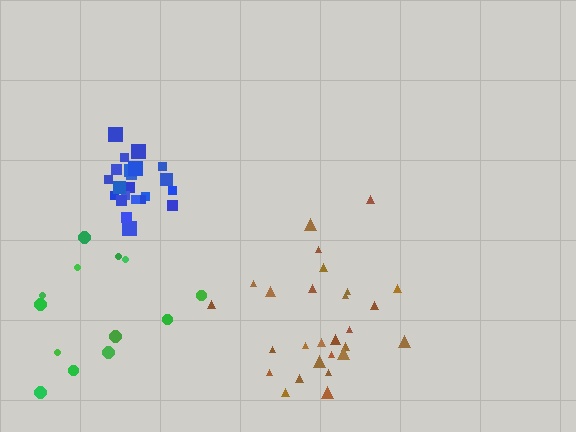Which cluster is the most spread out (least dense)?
Green.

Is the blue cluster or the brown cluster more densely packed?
Blue.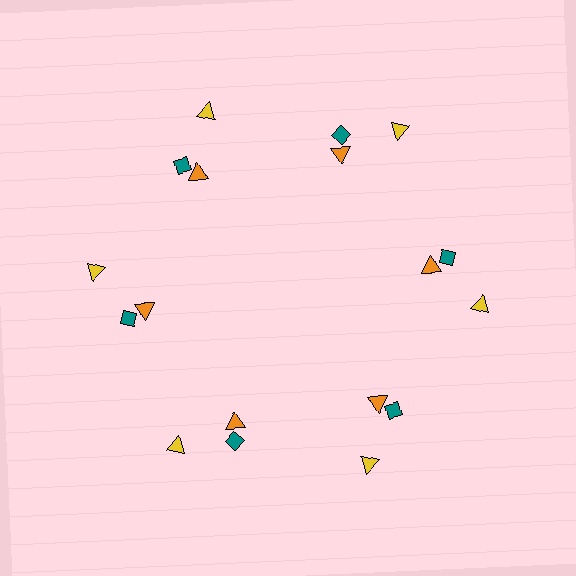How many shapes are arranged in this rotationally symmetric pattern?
There are 18 shapes, arranged in 6 groups of 3.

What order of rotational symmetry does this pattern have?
This pattern has 6-fold rotational symmetry.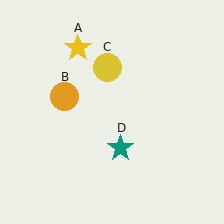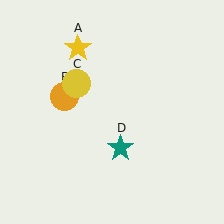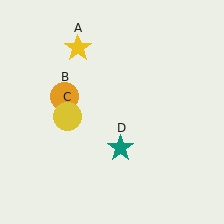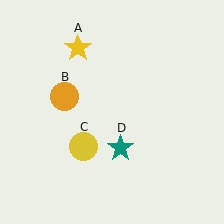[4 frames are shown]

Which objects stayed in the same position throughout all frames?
Yellow star (object A) and orange circle (object B) and teal star (object D) remained stationary.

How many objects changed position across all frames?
1 object changed position: yellow circle (object C).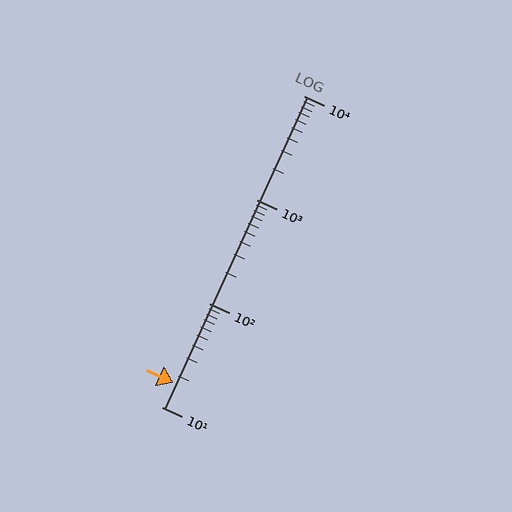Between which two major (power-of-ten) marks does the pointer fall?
The pointer is between 10 and 100.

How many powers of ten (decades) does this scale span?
The scale spans 3 decades, from 10 to 10000.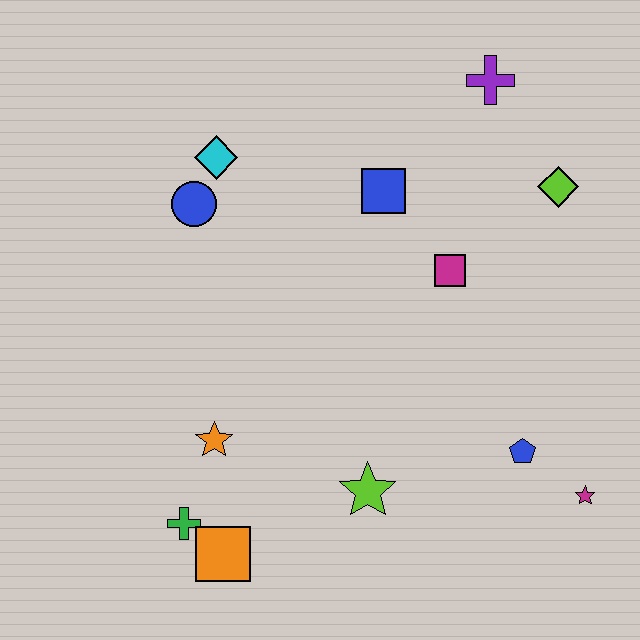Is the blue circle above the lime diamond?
No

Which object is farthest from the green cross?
The purple cross is farthest from the green cross.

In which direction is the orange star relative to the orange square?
The orange star is above the orange square.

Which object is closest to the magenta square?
The blue square is closest to the magenta square.